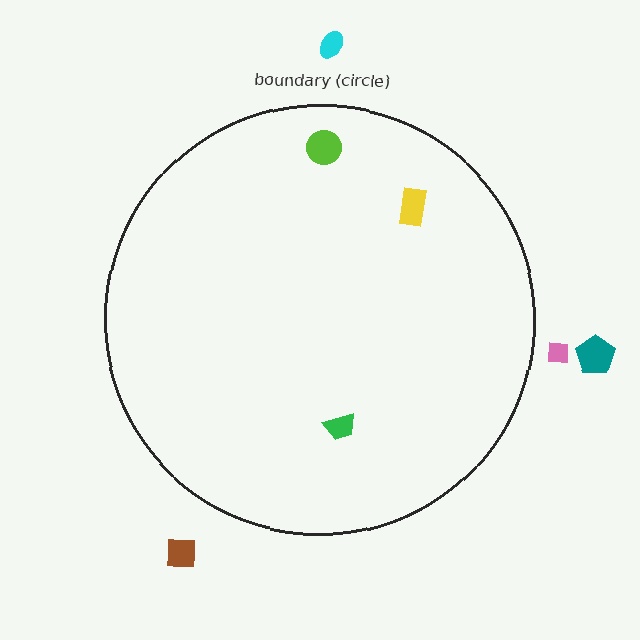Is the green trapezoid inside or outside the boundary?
Inside.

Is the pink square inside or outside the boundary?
Outside.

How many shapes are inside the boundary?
3 inside, 4 outside.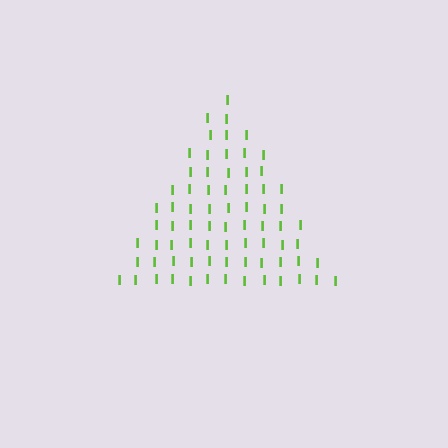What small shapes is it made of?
It is made of small letter I's.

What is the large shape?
The large shape is a triangle.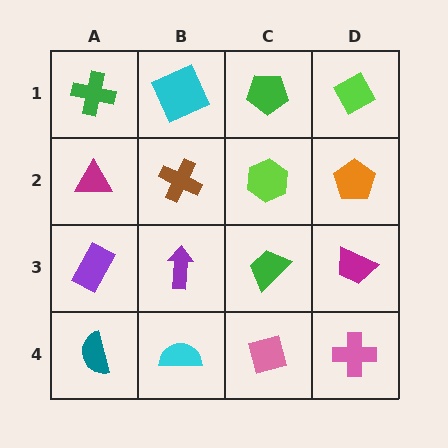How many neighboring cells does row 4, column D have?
2.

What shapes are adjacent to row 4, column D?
A magenta trapezoid (row 3, column D), a pink diamond (row 4, column C).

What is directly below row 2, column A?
A purple rectangle.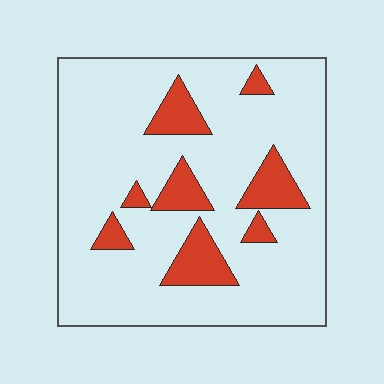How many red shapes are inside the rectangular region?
8.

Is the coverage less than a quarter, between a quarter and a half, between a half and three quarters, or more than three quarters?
Less than a quarter.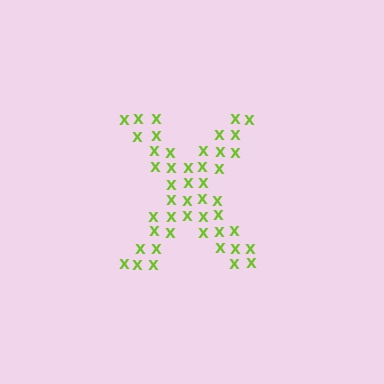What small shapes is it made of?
It is made of small letter X's.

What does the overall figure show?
The overall figure shows the letter X.